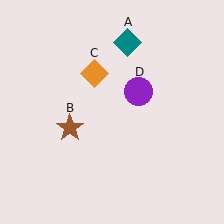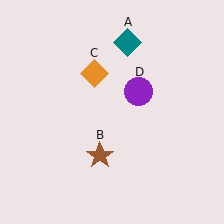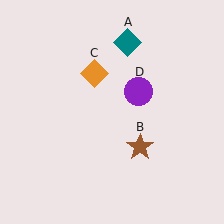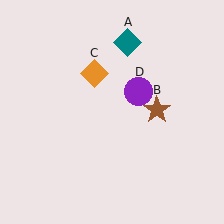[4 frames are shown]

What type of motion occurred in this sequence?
The brown star (object B) rotated counterclockwise around the center of the scene.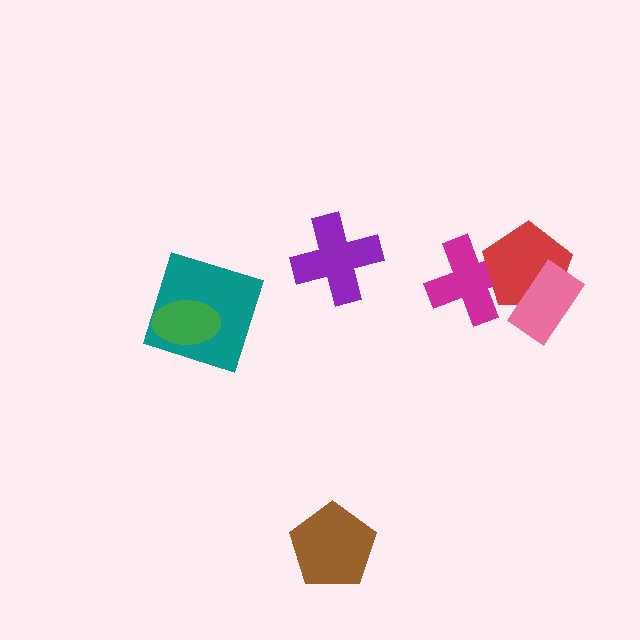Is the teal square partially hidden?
Yes, it is partially covered by another shape.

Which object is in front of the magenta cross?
The red pentagon is in front of the magenta cross.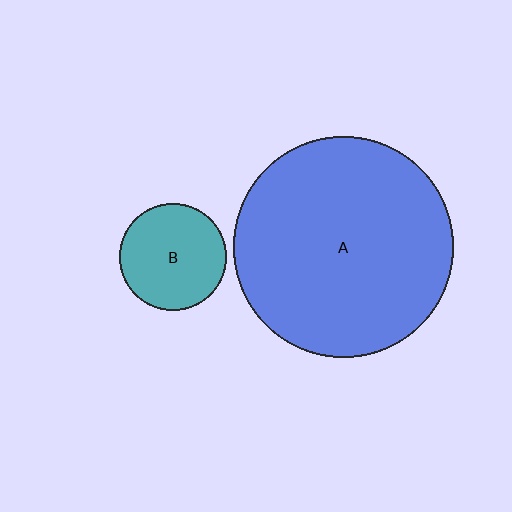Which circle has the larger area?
Circle A (blue).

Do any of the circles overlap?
No, none of the circles overlap.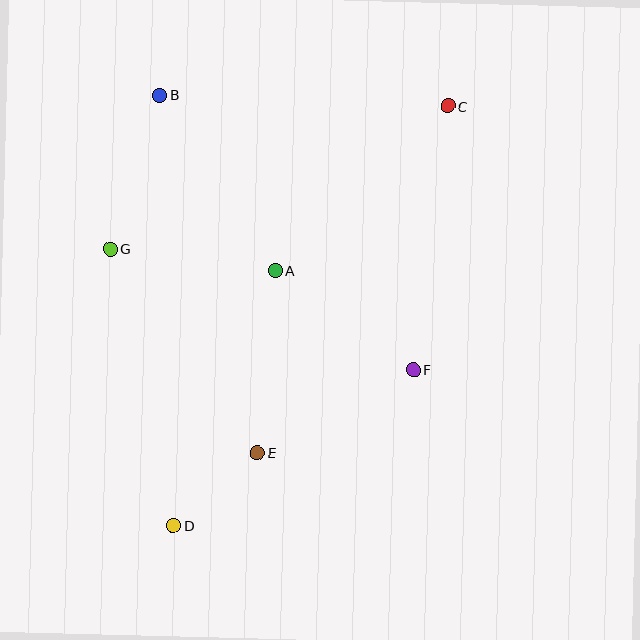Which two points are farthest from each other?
Points C and D are farthest from each other.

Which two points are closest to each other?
Points D and E are closest to each other.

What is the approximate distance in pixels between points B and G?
The distance between B and G is approximately 162 pixels.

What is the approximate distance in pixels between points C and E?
The distance between C and E is approximately 396 pixels.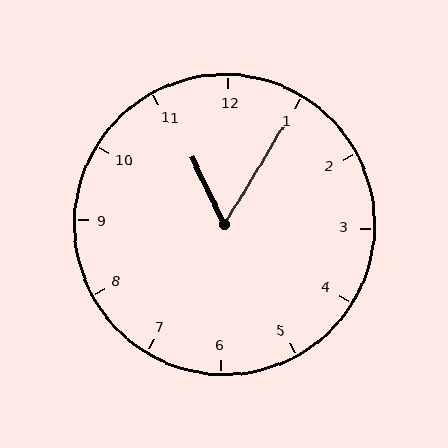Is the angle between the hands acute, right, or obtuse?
It is acute.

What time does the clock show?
11:05.